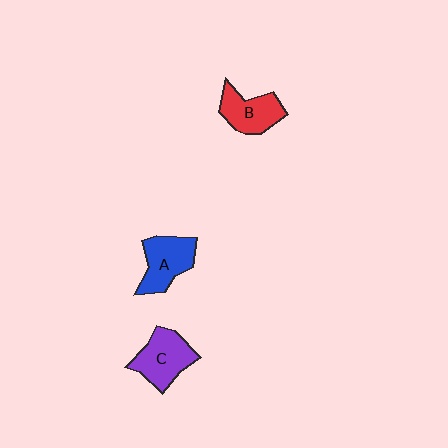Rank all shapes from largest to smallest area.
From largest to smallest: C (purple), A (blue), B (red).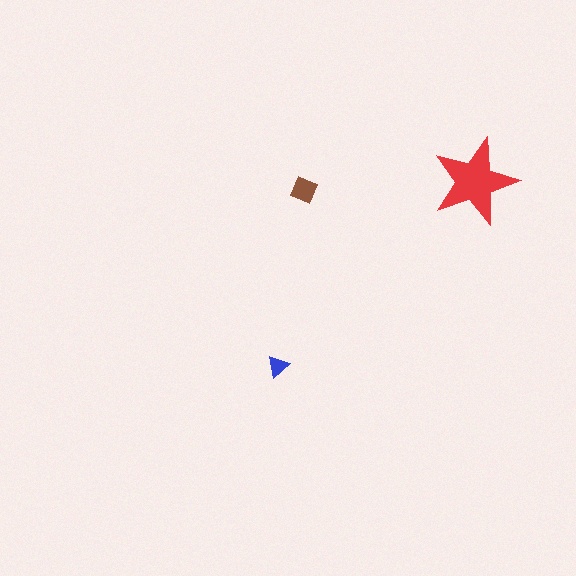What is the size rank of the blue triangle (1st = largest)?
3rd.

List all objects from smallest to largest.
The blue triangle, the brown diamond, the red star.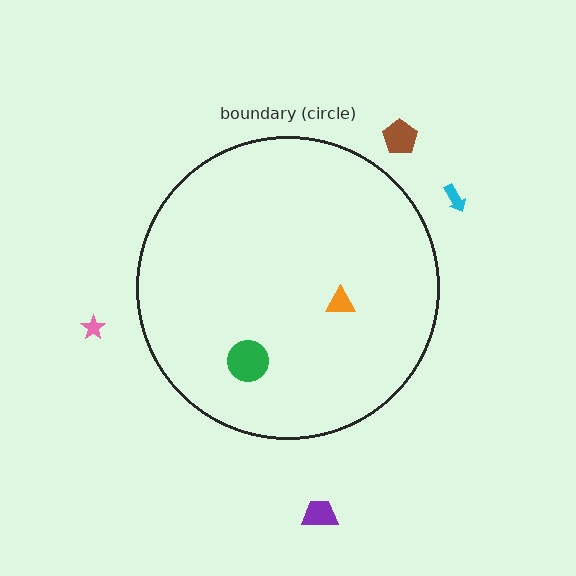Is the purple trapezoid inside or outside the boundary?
Outside.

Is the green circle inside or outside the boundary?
Inside.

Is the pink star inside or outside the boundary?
Outside.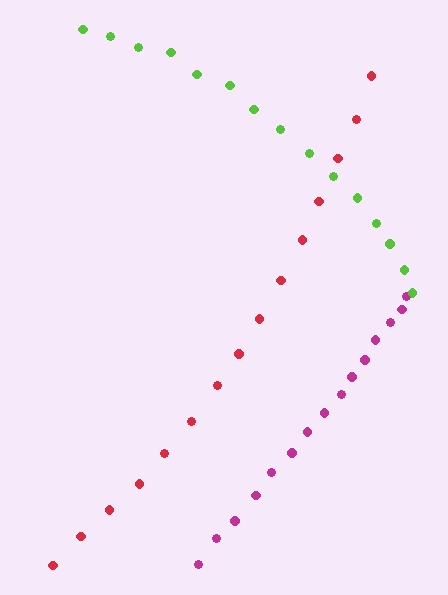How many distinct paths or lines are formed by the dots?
There are 3 distinct paths.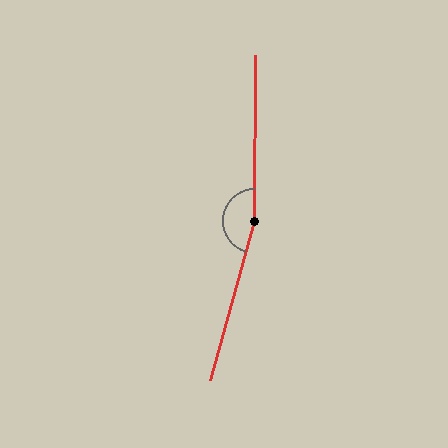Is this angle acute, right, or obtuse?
It is obtuse.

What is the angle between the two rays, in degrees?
Approximately 165 degrees.